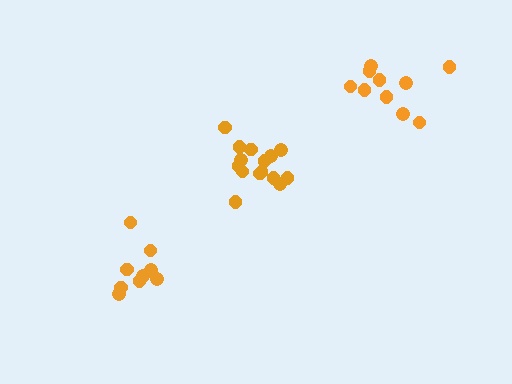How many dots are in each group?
Group 1: 15 dots, Group 2: 9 dots, Group 3: 10 dots (34 total).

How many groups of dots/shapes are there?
There are 3 groups.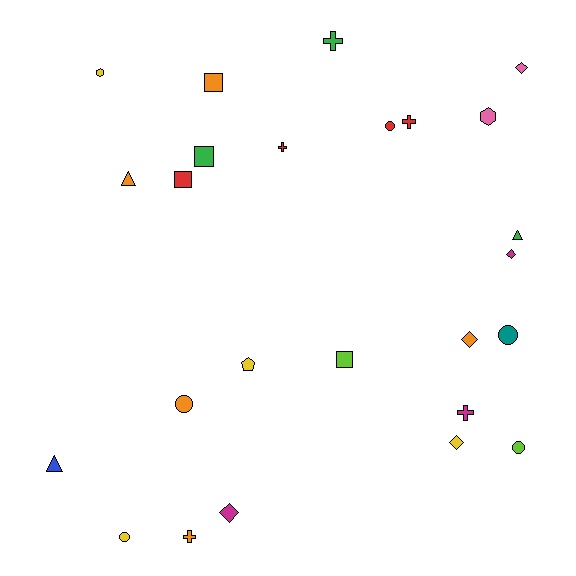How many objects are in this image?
There are 25 objects.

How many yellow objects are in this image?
There are 4 yellow objects.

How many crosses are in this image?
There are 5 crosses.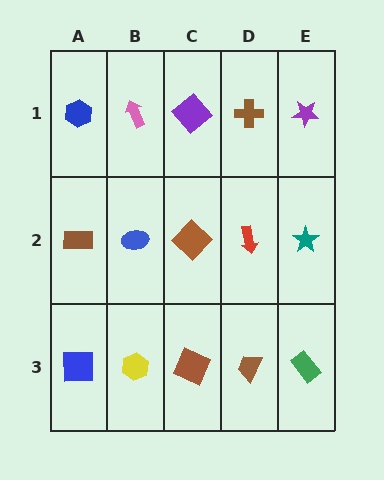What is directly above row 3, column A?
A brown rectangle.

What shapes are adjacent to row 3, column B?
A blue ellipse (row 2, column B), a blue square (row 3, column A), a brown square (row 3, column C).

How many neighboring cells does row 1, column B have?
3.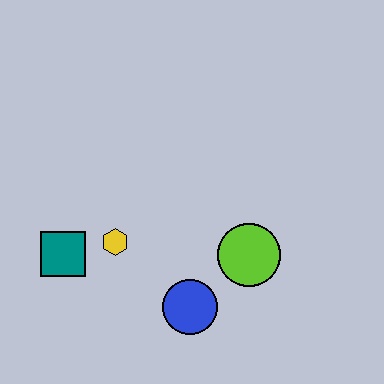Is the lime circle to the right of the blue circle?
Yes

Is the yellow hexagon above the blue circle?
Yes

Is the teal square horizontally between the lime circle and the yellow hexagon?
No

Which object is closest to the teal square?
The yellow hexagon is closest to the teal square.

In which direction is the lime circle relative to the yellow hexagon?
The lime circle is to the right of the yellow hexagon.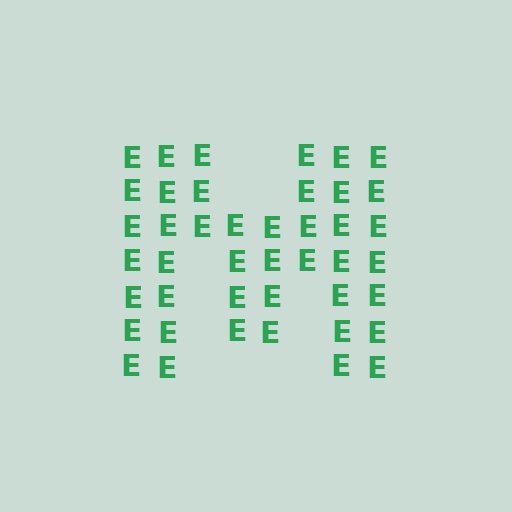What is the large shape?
The large shape is the letter M.